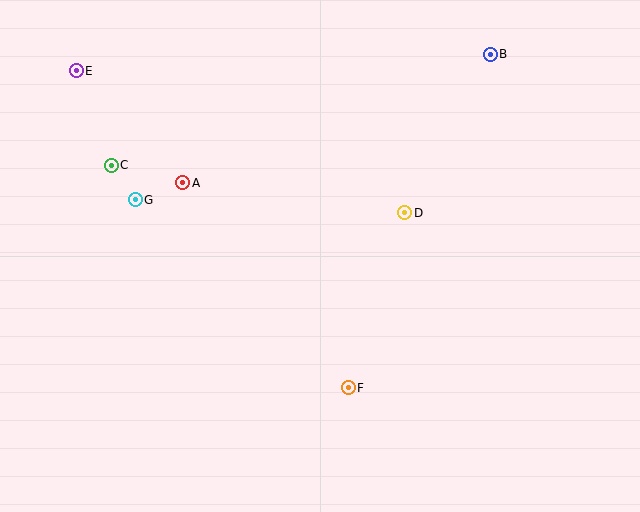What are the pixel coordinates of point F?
Point F is at (348, 388).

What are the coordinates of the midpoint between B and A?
The midpoint between B and A is at (337, 119).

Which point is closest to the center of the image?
Point D at (405, 213) is closest to the center.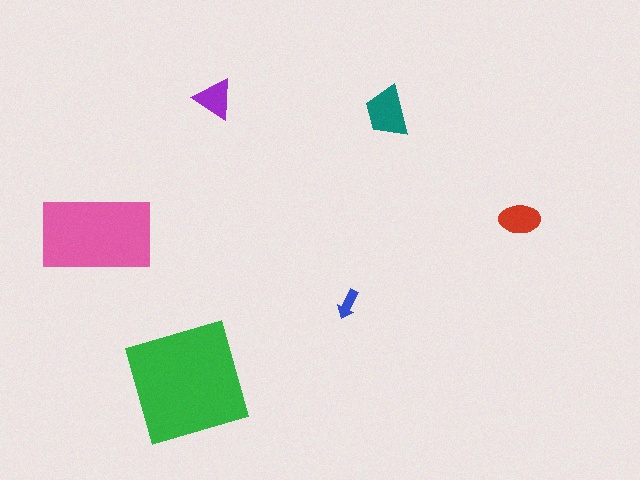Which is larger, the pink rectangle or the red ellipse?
The pink rectangle.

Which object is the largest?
The green square.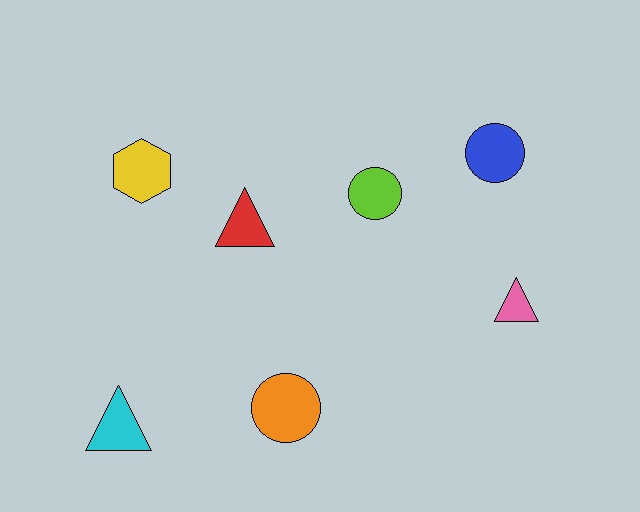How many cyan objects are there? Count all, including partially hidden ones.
There is 1 cyan object.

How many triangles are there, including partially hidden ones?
There are 3 triangles.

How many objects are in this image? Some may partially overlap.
There are 7 objects.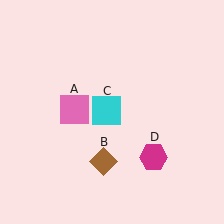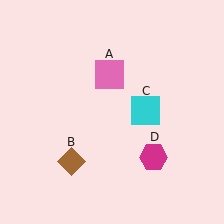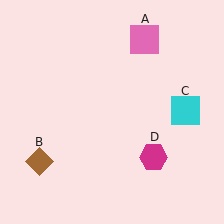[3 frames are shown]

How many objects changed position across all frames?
3 objects changed position: pink square (object A), brown diamond (object B), cyan square (object C).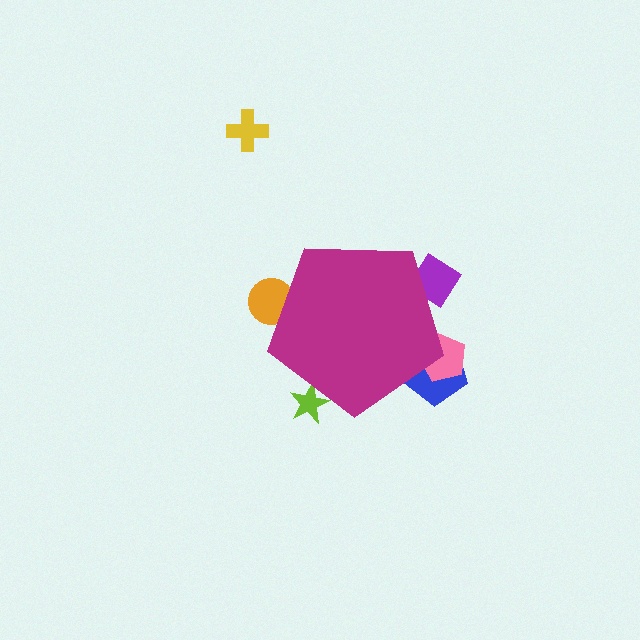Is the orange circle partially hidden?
Yes, the orange circle is partially hidden behind the magenta pentagon.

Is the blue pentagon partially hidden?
Yes, the blue pentagon is partially hidden behind the magenta pentagon.